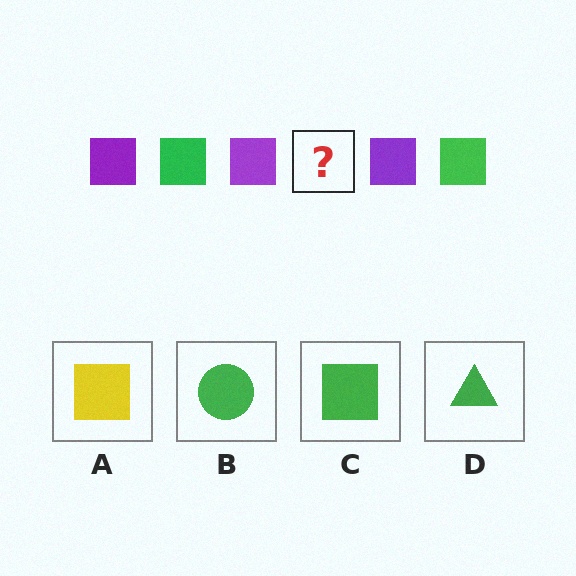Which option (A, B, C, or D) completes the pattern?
C.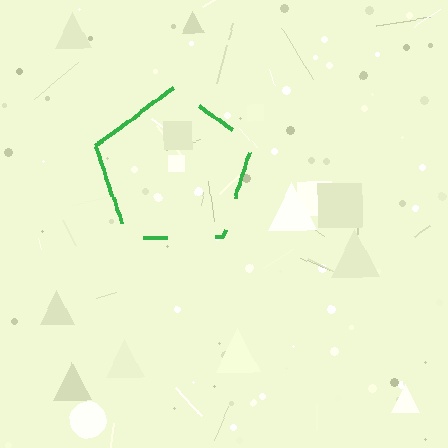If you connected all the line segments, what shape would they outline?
They would outline a pentagon.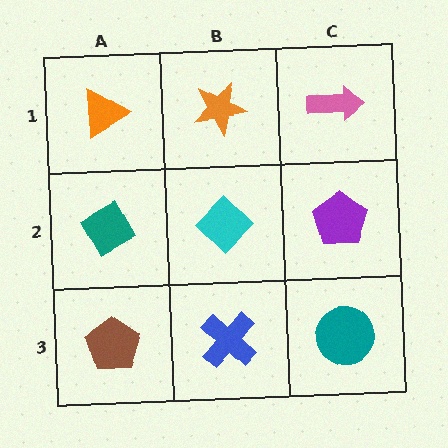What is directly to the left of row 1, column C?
An orange star.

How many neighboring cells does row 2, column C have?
3.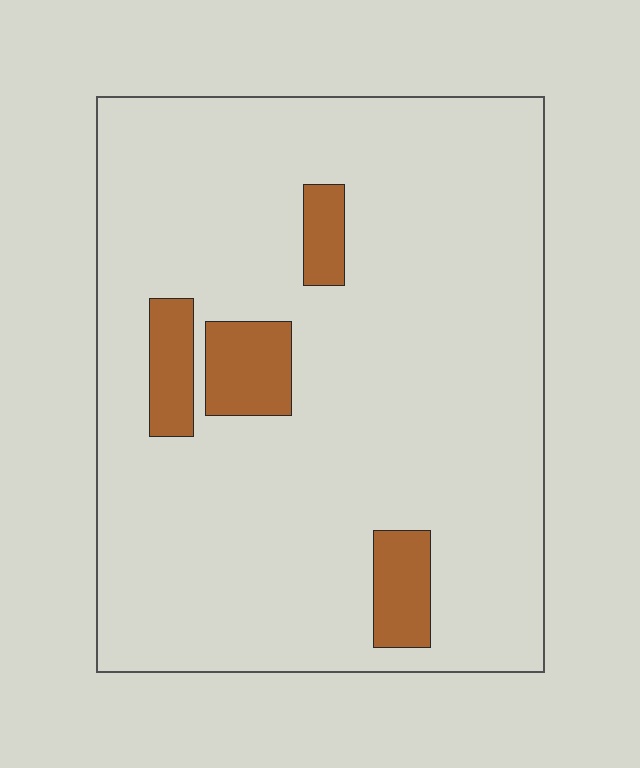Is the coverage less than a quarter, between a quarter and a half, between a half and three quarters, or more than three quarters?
Less than a quarter.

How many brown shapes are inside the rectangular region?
4.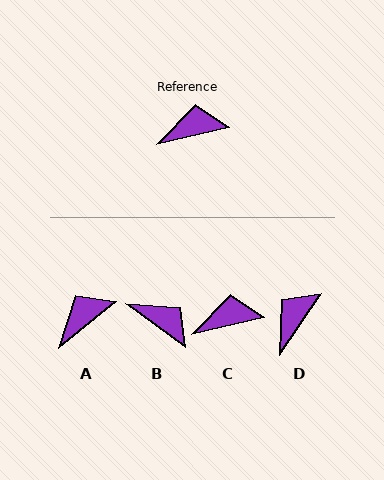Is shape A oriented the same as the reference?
No, it is off by about 26 degrees.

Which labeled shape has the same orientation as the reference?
C.